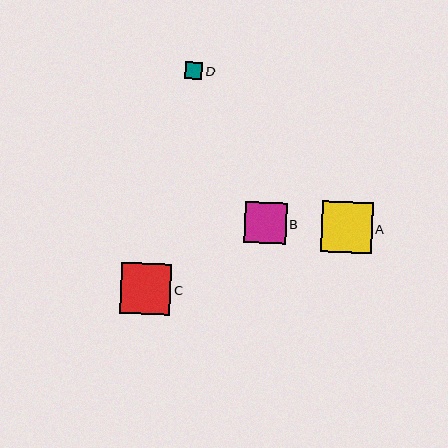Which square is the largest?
Square A is the largest with a size of approximately 51 pixels.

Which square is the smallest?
Square D is the smallest with a size of approximately 17 pixels.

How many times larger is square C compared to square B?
Square C is approximately 1.2 times the size of square B.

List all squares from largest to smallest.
From largest to smallest: A, C, B, D.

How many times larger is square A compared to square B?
Square A is approximately 1.2 times the size of square B.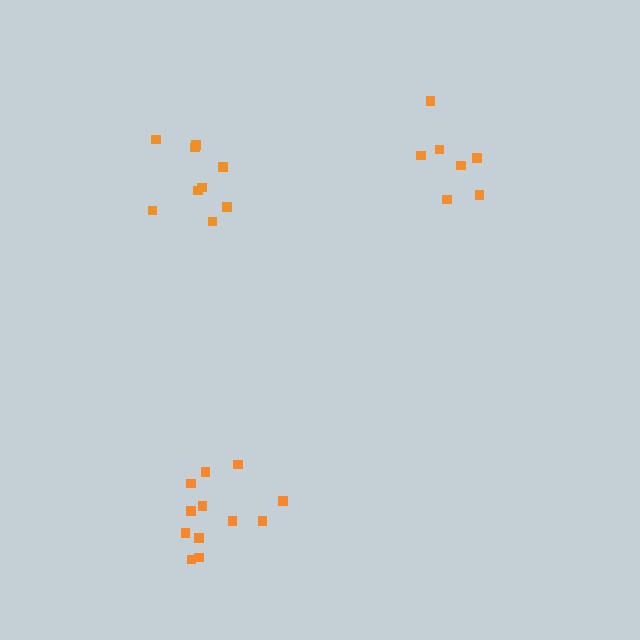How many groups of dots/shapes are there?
There are 3 groups.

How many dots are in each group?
Group 1: 7 dots, Group 2: 12 dots, Group 3: 9 dots (28 total).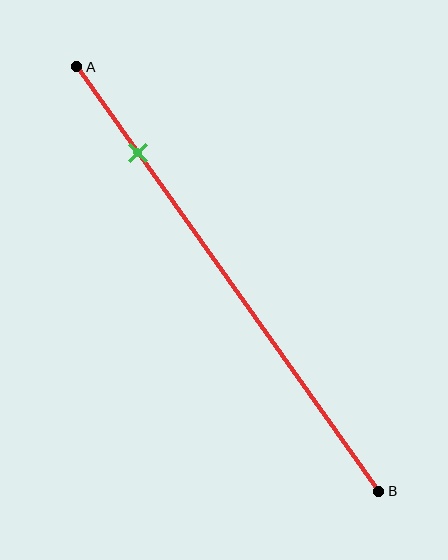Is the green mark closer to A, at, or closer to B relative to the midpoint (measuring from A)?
The green mark is closer to point A than the midpoint of segment AB.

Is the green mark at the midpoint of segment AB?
No, the mark is at about 20% from A, not at the 50% midpoint.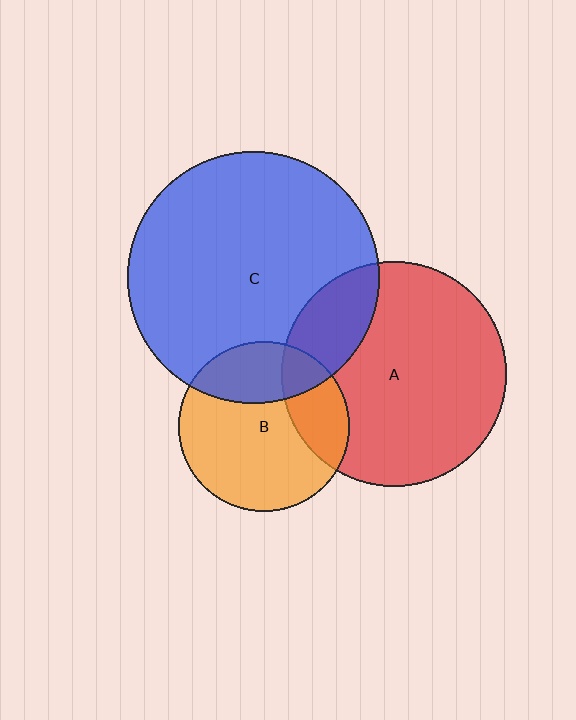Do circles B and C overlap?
Yes.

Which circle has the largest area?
Circle C (blue).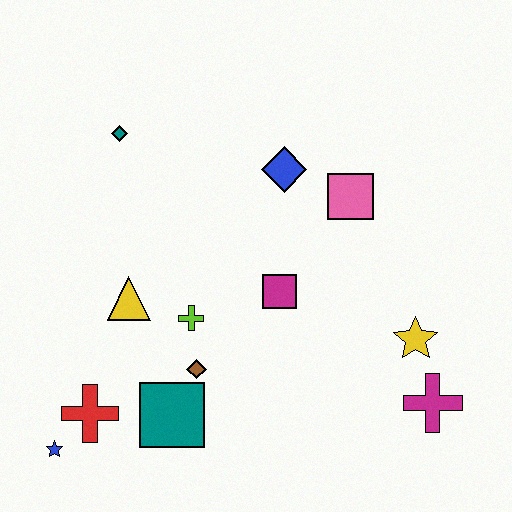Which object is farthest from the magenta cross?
The teal diamond is farthest from the magenta cross.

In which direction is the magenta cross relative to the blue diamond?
The magenta cross is below the blue diamond.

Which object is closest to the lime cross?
The brown diamond is closest to the lime cross.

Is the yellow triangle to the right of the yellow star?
No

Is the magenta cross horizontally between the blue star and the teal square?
No